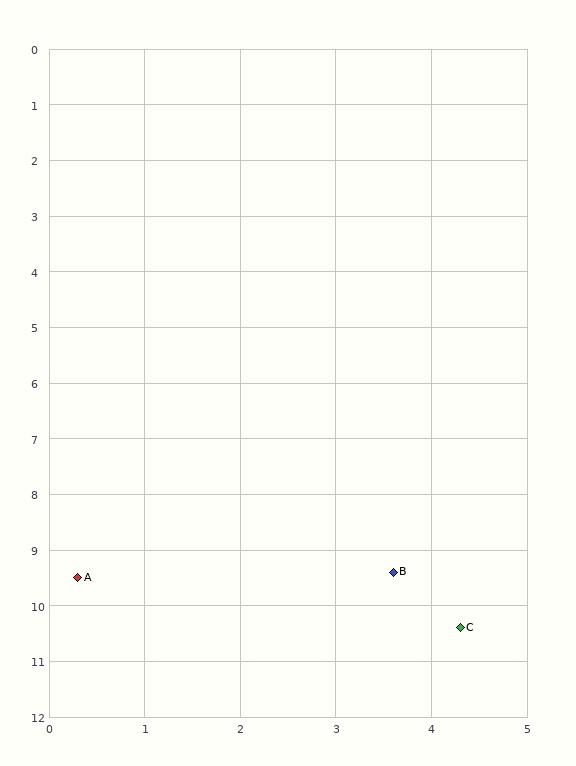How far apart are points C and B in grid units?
Points C and B are about 1.2 grid units apart.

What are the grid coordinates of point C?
Point C is at approximately (4.3, 10.4).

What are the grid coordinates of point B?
Point B is at approximately (3.6, 9.4).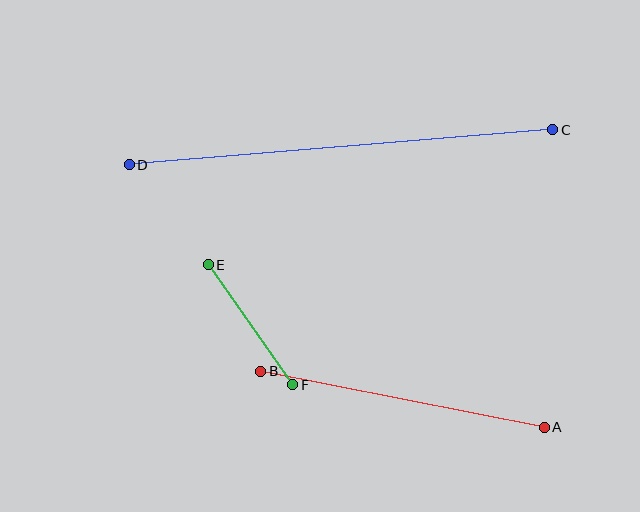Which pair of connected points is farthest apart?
Points C and D are farthest apart.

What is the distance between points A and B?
The distance is approximately 289 pixels.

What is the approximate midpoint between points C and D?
The midpoint is at approximately (341, 147) pixels.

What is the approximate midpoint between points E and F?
The midpoint is at approximately (251, 325) pixels.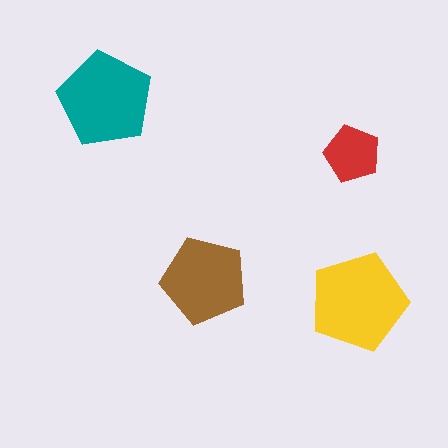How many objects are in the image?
There are 4 objects in the image.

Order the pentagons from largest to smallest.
the yellow one, the teal one, the brown one, the red one.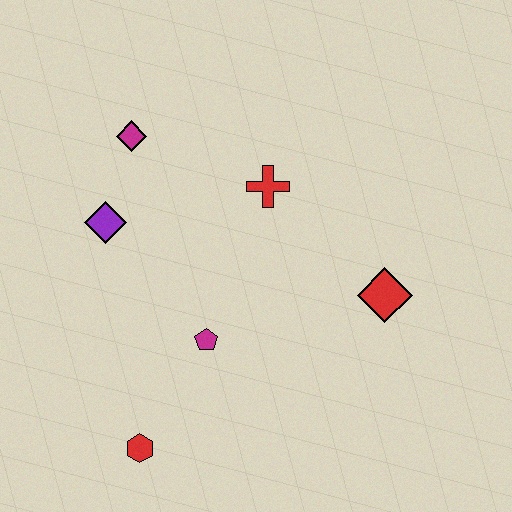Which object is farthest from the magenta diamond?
The red hexagon is farthest from the magenta diamond.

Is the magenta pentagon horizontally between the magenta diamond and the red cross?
Yes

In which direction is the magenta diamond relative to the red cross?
The magenta diamond is to the left of the red cross.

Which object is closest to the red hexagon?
The magenta pentagon is closest to the red hexagon.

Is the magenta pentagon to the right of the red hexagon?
Yes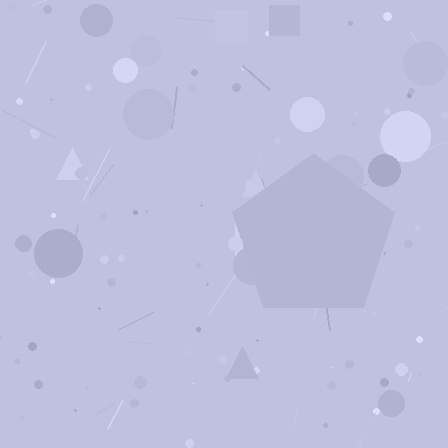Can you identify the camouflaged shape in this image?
The camouflaged shape is a pentagon.